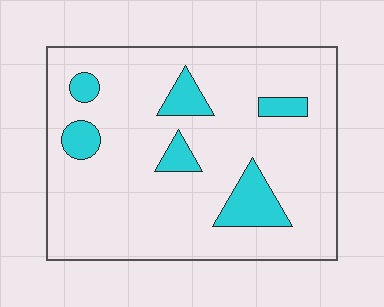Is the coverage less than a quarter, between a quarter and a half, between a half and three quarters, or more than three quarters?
Less than a quarter.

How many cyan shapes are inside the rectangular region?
6.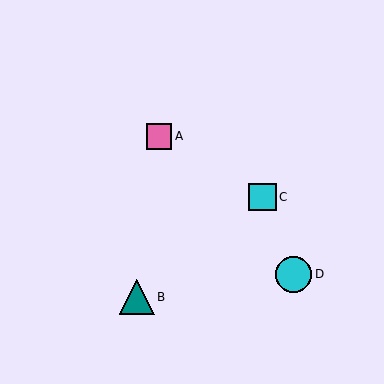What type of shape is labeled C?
Shape C is a cyan square.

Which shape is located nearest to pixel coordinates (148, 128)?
The pink square (labeled A) at (159, 137) is nearest to that location.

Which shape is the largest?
The cyan circle (labeled D) is the largest.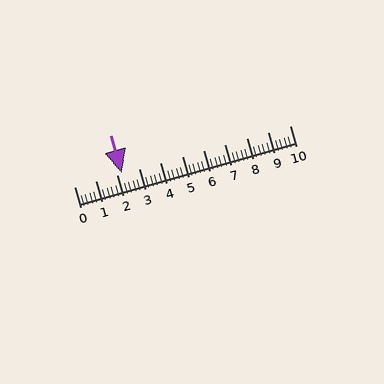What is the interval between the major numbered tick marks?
The major tick marks are spaced 1 units apart.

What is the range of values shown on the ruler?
The ruler shows values from 0 to 10.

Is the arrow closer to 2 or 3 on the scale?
The arrow is closer to 2.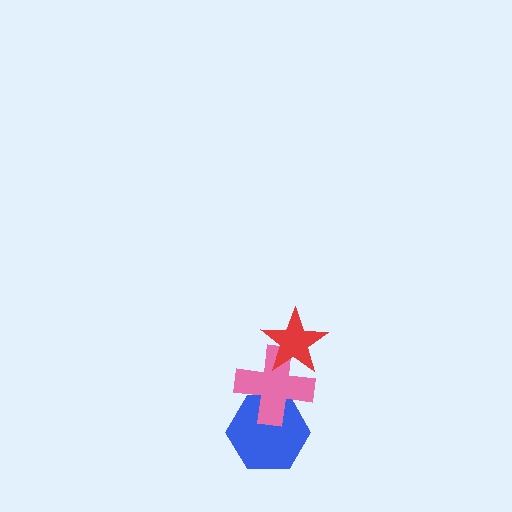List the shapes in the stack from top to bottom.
From top to bottom: the red star, the pink cross, the blue hexagon.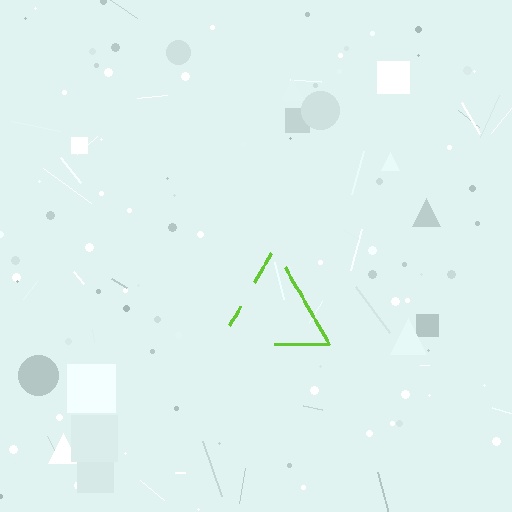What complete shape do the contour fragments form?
The contour fragments form a triangle.